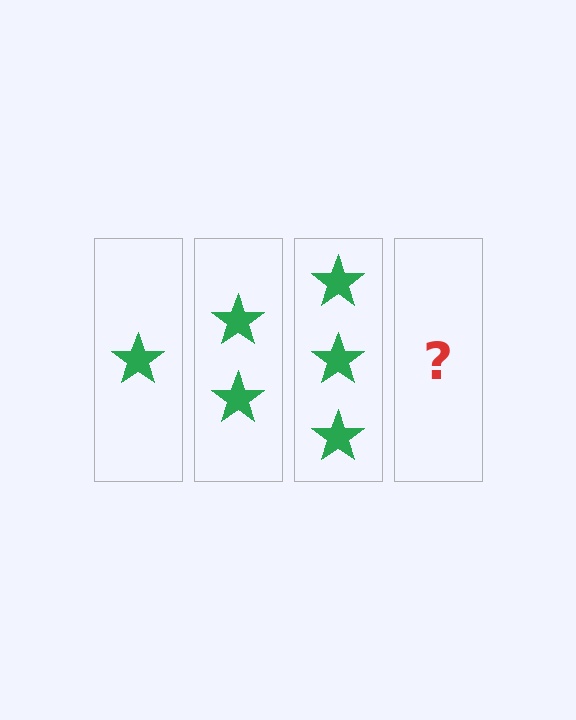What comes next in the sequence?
The next element should be 4 stars.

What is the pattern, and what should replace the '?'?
The pattern is that each step adds one more star. The '?' should be 4 stars.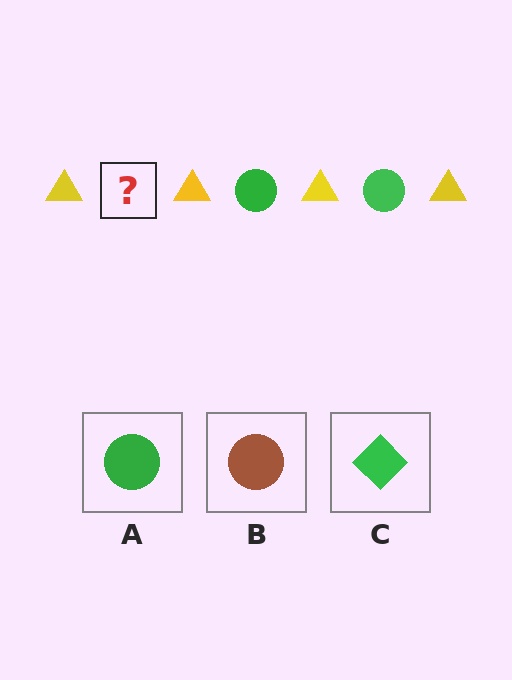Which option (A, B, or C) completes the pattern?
A.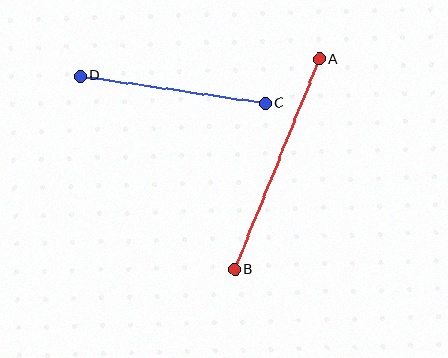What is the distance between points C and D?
The distance is approximately 187 pixels.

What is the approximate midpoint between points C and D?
The midpoint is at approximately (173, 90) pixels.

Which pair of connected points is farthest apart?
Points A and B are farthest apart.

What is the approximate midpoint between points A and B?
The midpoint is at approximately (277, 165) pixels.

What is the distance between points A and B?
The distance is approximately 227 pixels.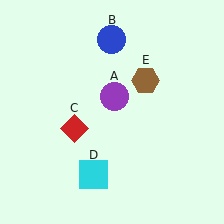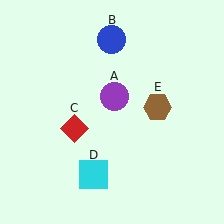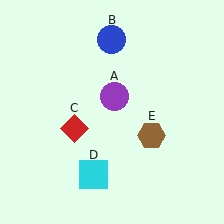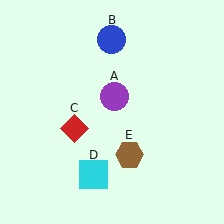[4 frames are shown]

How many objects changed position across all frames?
1 object changed position: brown hexagon (object E).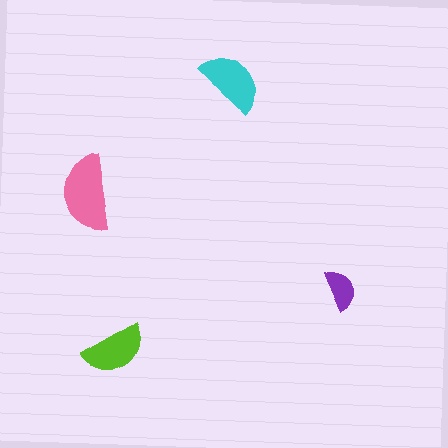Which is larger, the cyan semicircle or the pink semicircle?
The pink one.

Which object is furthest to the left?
The pink semicircle is leftmost.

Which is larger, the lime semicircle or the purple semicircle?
The lime one.